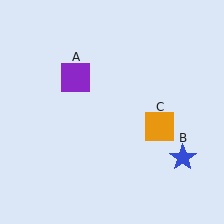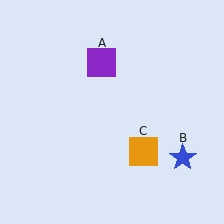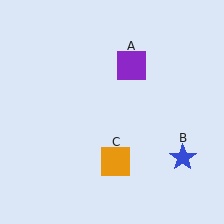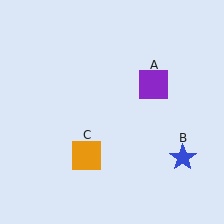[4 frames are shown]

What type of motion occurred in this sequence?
The purple square (object A), orange square (object C) rotated clockwise around the center of the scene.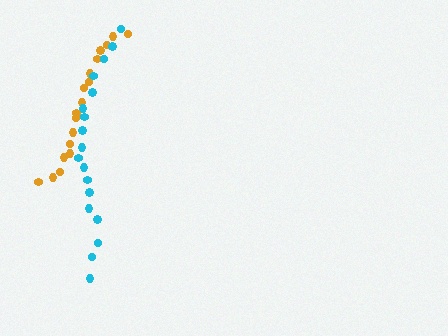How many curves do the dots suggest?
There are 2 distinct paths.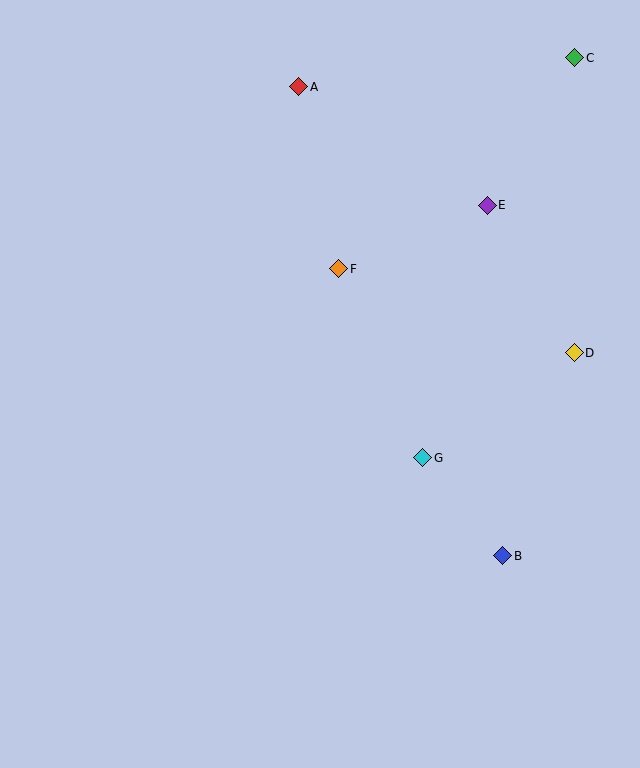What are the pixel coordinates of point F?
Point F is at (339, 269).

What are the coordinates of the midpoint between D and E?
The midpoint between D and E is at (531, 279).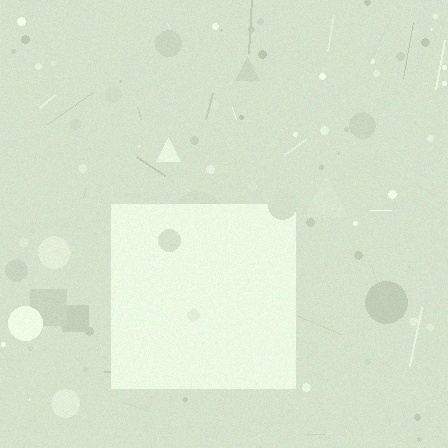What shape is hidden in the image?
A square is hidden in the image.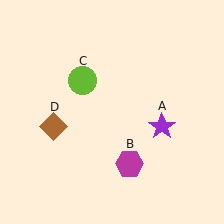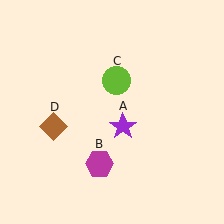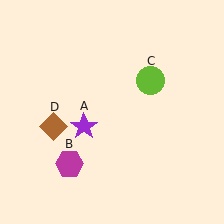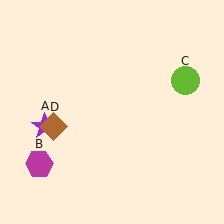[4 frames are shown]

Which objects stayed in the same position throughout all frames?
Brown diamond (object D) remained stationary.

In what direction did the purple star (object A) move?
The purple star (object A) moved left.